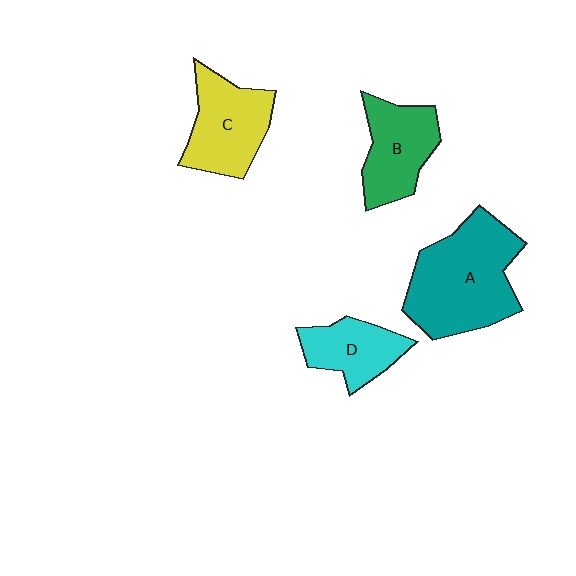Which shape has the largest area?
Shape A (teal).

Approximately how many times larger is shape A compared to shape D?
Approximately 2.0 times.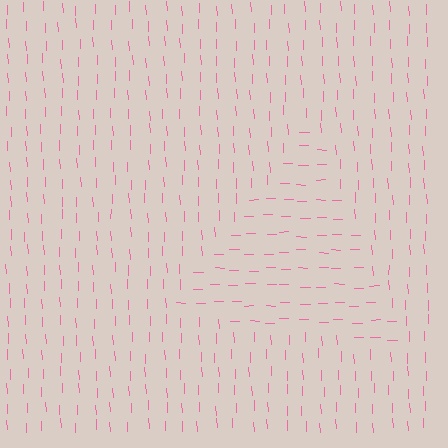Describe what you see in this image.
The image is filled with small pink line segments. A triangle region in the image has lines oriented differently from the surrounding lines, creating a visible texture boundary.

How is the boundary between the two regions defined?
The boundary is defined purely by a change in line orientation (approximately 87 degrees difference). All lines are the same color and thickness.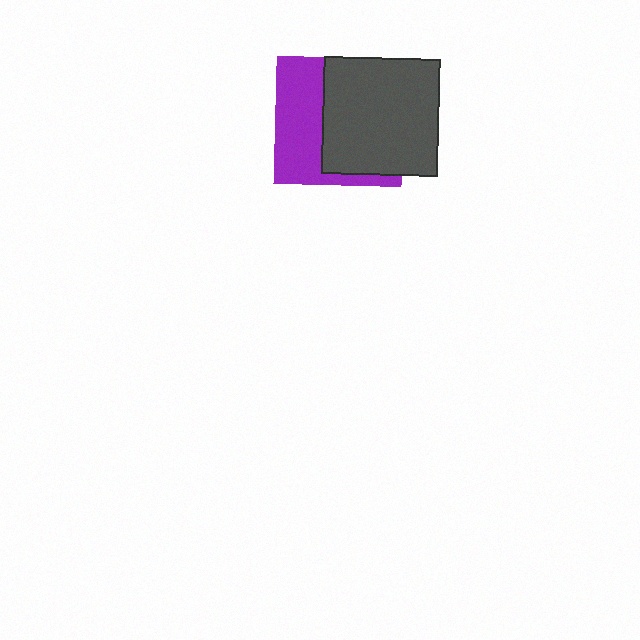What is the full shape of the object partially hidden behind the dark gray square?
The partially hidden object is a purple square.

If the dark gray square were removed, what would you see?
You would see the complete purple square.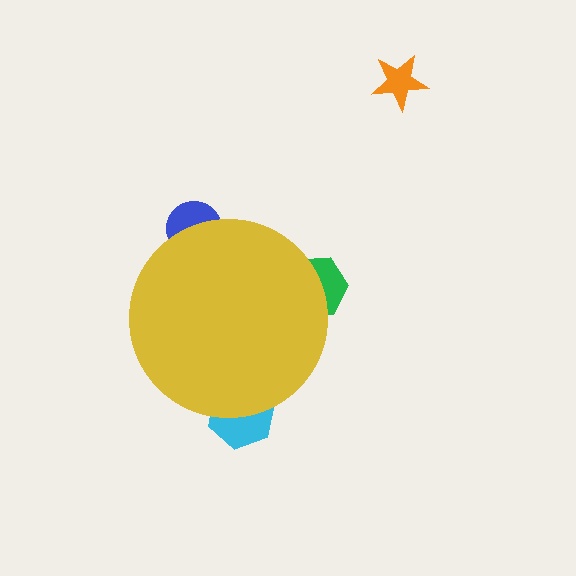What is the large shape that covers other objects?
A yellow circle.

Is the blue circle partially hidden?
Yes, the blue circle is partially hidden behind the yellow circle.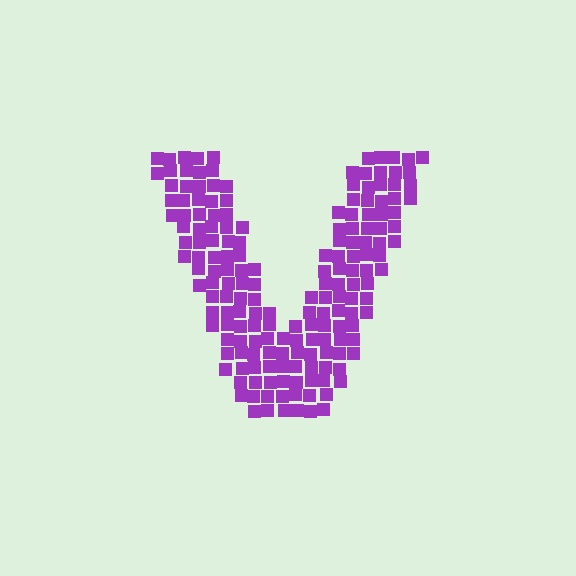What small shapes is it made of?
It is made of small squares.